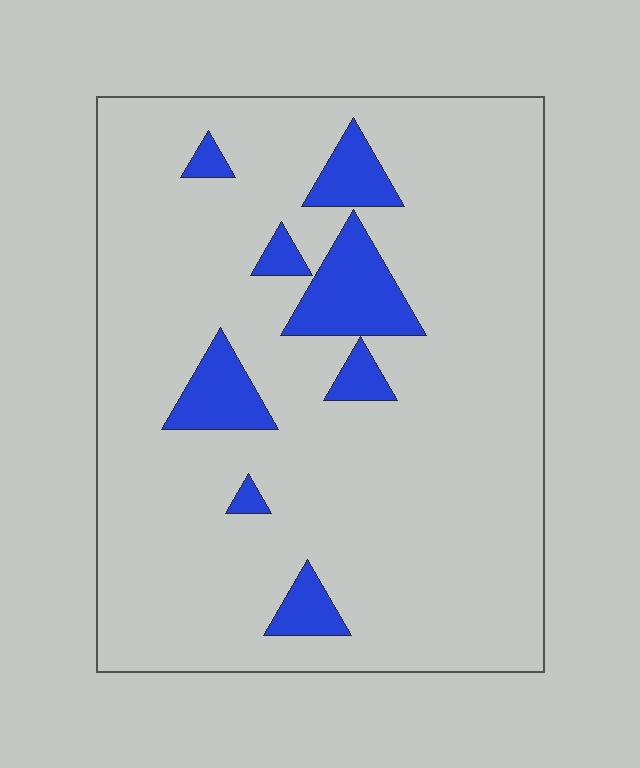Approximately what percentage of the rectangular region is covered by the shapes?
Approximately 10%.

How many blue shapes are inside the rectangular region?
8.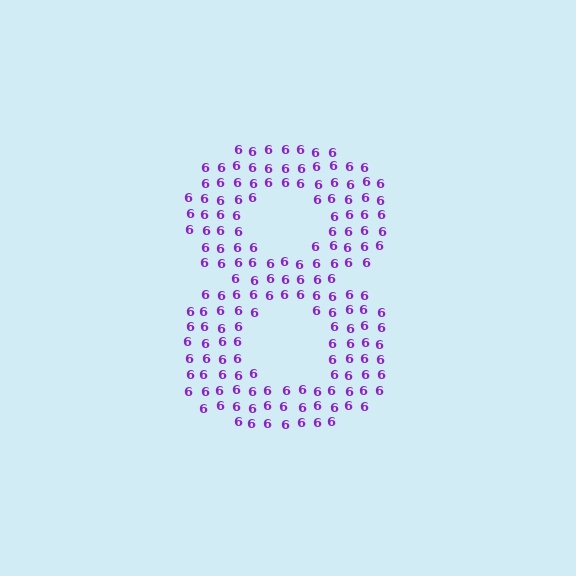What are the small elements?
The small elements are digit 6's.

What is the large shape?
The large shape is the digit 8.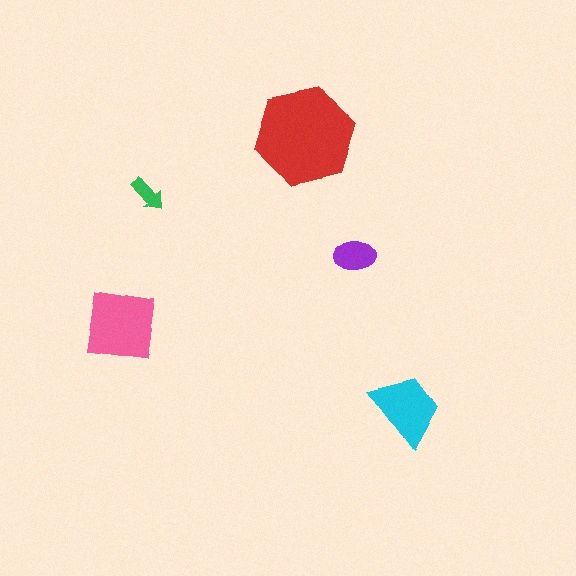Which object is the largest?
The red hexagon.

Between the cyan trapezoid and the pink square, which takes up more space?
The pink square.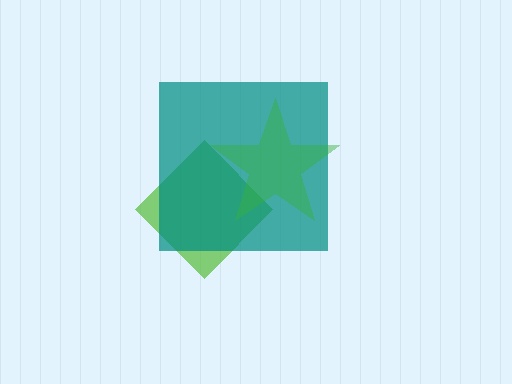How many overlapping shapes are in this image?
There are 3 overlapping shapes in the image.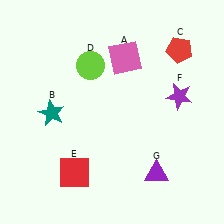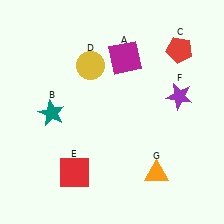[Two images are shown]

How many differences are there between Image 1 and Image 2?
There are 3 differences between the two images.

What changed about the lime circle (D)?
In Image 1, D is lime. In Image 2, it changed to yellow.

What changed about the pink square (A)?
In Image 1, A is pink. In Image 2, it changed to magenta.